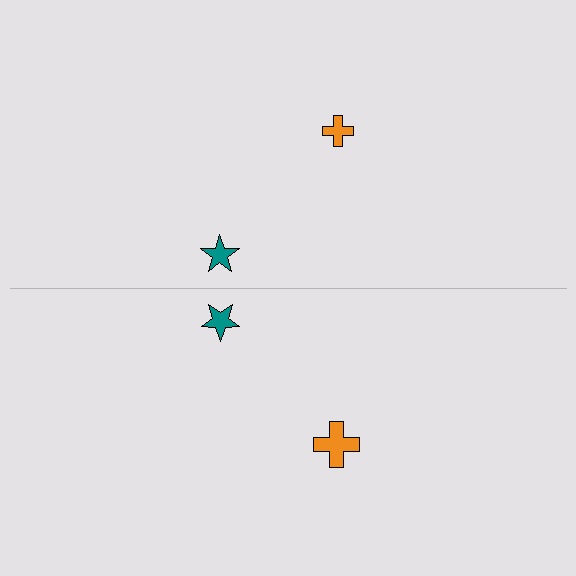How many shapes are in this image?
There are 4 shapes in this image.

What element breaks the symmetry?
The orange cross on the bottom side has a different size than its mirror counterpart.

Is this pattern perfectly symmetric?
No, the pattern is not perfectly symmetric. The orange cross on the bottom side has a different size than its mirror counterpart.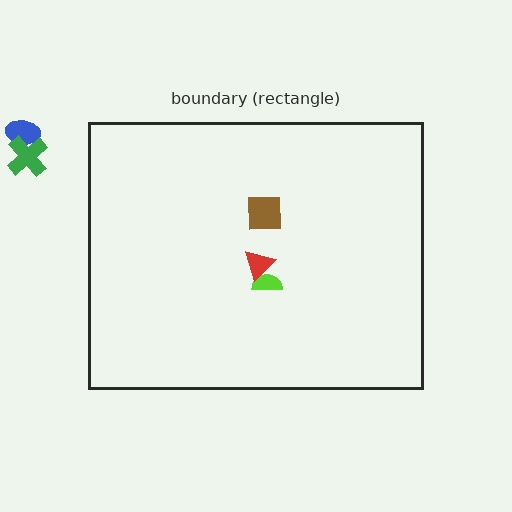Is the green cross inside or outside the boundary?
Outside.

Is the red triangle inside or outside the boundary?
Inside.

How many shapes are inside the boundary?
3 inside, 2 outside.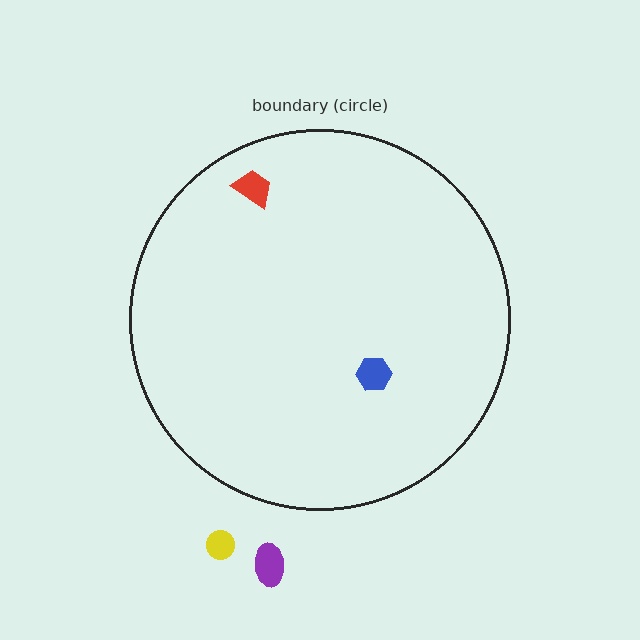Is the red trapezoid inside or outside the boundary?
Inside.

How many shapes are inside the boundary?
2 inside, 2 outside.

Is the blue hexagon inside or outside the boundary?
Inside.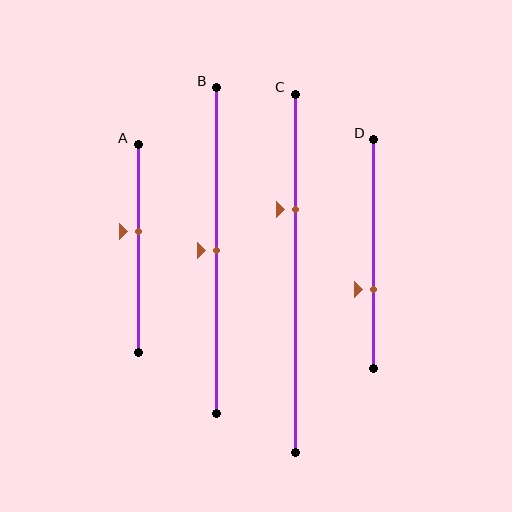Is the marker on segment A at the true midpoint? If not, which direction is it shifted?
No, the marker on segment A is shifted upward by about 8% of the segment length.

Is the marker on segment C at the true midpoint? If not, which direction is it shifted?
No, the marker on segment C is shifted upward by about 18% of the segment length.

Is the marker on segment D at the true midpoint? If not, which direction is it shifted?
No, the marker on segment D is shifted downward by about 15% of the segment length.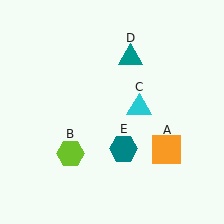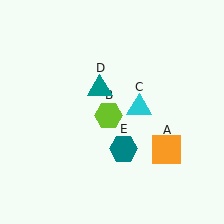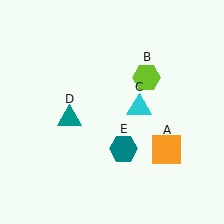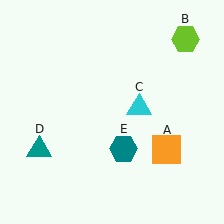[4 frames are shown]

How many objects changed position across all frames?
2 objects changed position: lime hexagon (object B), teal triangle (object D).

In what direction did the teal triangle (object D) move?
The teal triangle (object D) moved down and to the left.